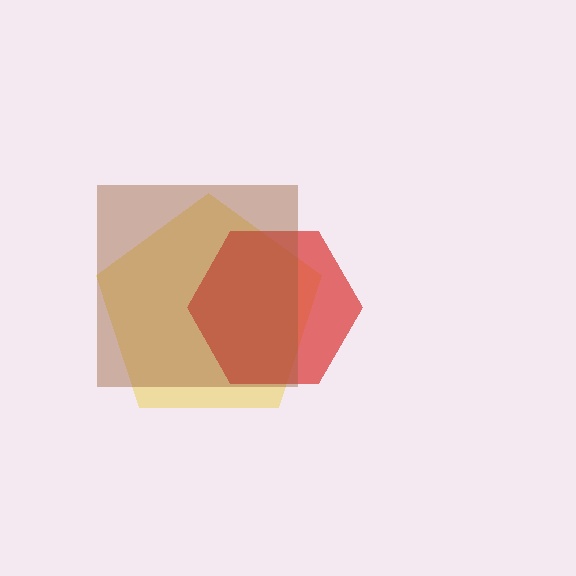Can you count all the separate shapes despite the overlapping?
Yes, there are 3 separate shapes.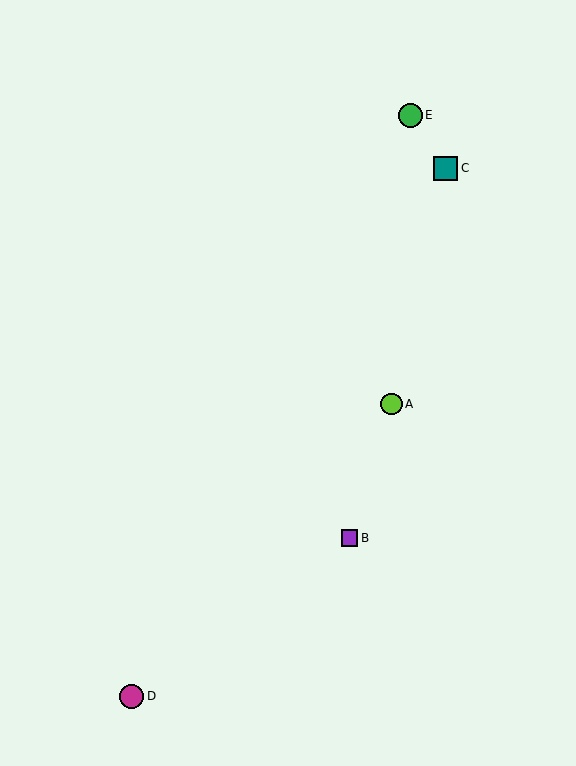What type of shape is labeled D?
Shape D is a magenta circle.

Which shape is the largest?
The teal square (labeled C) is the largest.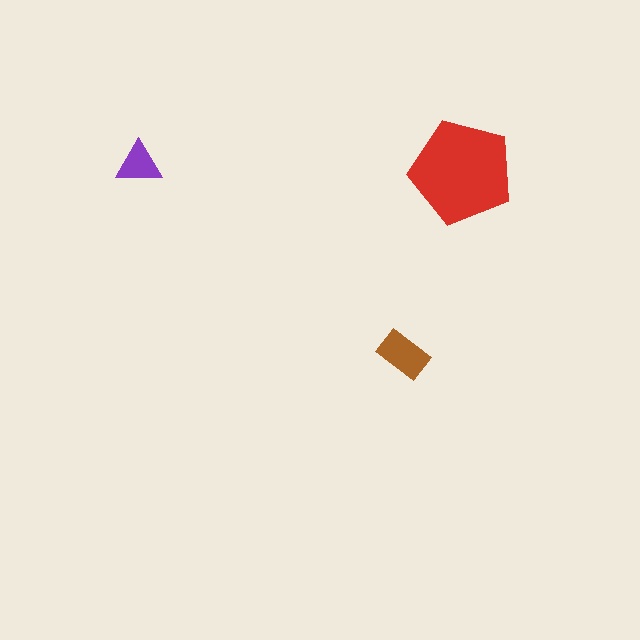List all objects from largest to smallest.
The red pentagon, the brown rectangle, the purple triangle.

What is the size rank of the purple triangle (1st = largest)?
3rd.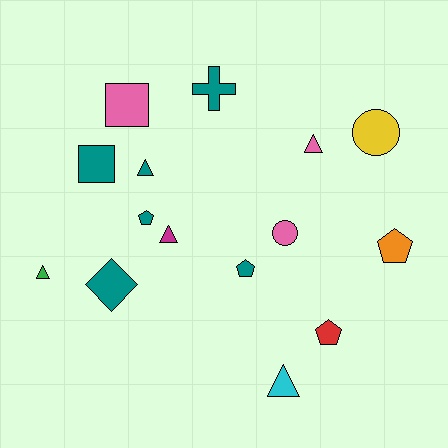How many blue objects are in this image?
There are no blue objects.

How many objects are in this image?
There are 15 objects.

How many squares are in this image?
There are 2 squares.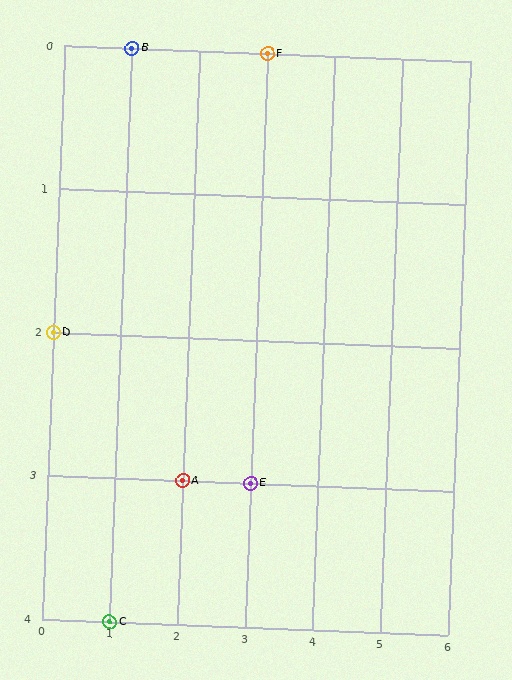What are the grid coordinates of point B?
Point B is at grid coordinates (1, 0).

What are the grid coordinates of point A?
Point A is at grid coordinates (2, 3).